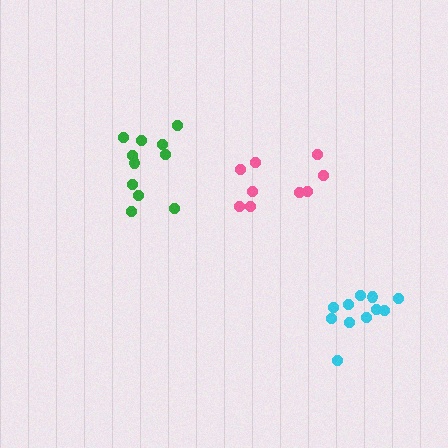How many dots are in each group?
Group 1: 9 dots, Group 2: 11 dots, Group 3: 11 dots (31 total).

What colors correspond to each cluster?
The clusters are colored: pink, green, cyan.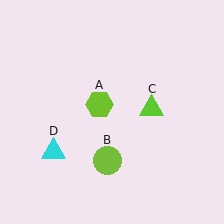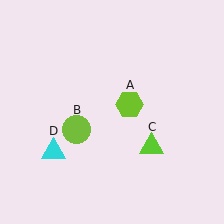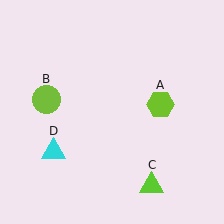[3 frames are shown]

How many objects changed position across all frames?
3 objects changed position: lime hexagon (object A), lime circle (object B), lime triangle (object C).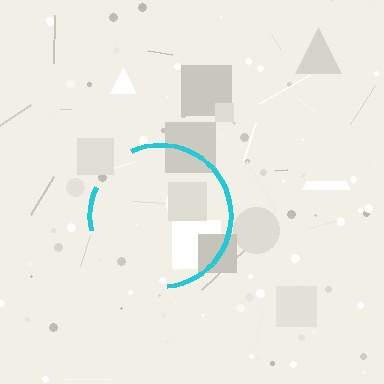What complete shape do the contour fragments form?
The contour fragments form a circle.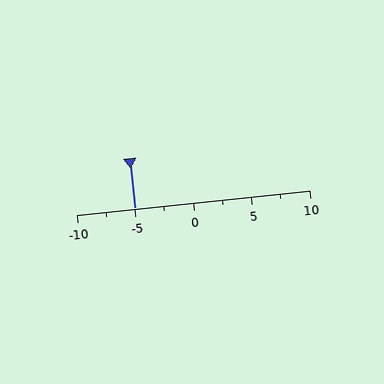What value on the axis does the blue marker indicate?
The marker indicates approximately -5.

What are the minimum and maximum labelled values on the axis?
The axis runs from -10 to 10.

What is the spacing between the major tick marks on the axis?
The major ticks are spaced 5 apart.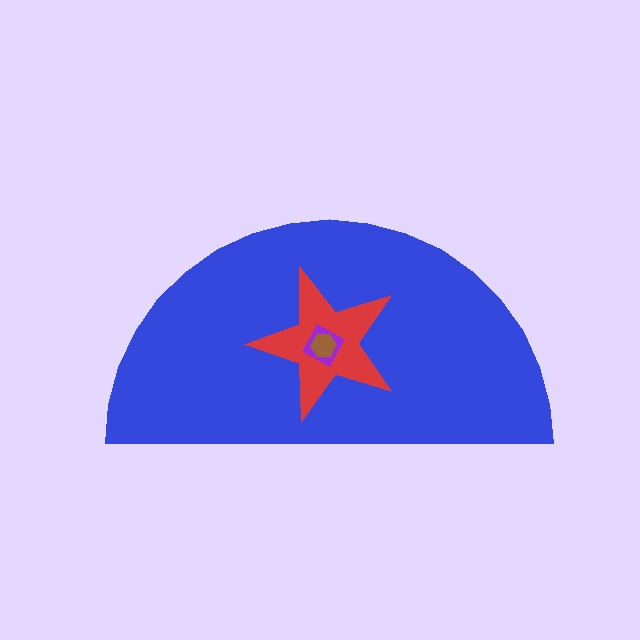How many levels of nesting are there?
4.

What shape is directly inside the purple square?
The brown hexagon.